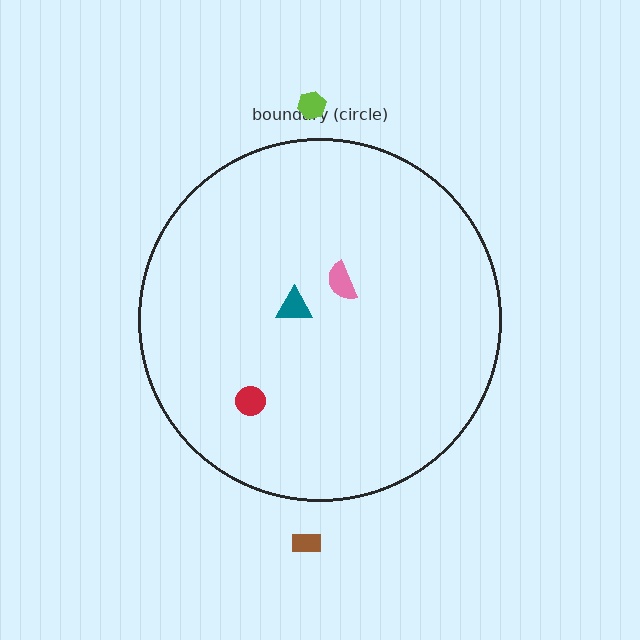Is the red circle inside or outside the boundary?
Inside.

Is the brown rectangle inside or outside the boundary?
Outside.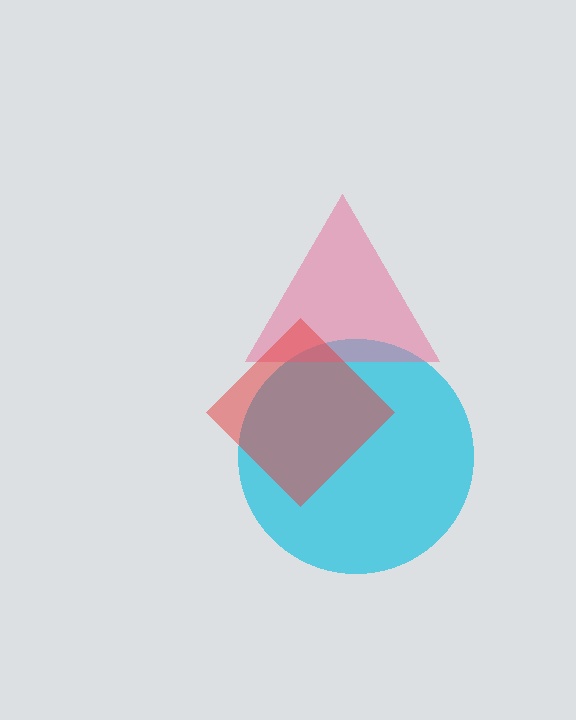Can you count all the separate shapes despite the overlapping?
Yes, there are 3 separate shapes.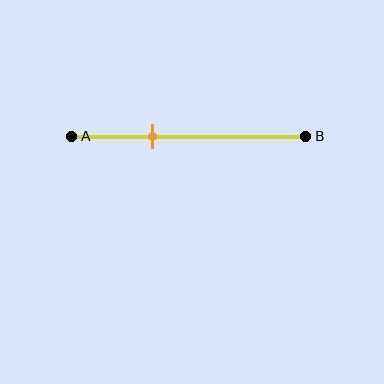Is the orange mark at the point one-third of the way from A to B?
Yes, the mark is approximately at the one-third point.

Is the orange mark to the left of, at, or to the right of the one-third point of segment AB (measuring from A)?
The orange mark is approximately at the one-third point of segment AB.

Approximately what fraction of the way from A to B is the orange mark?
The orange mark is approximately 35% of the way from A to B.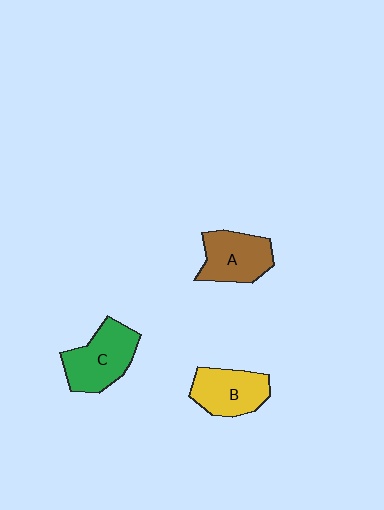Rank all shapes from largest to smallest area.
From largest to smallest: C (green), A (brown), B (yellow).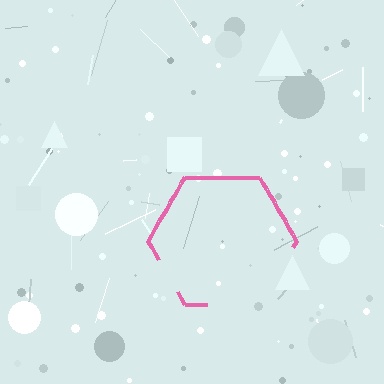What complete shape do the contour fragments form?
The contour fragments form a hexagon.